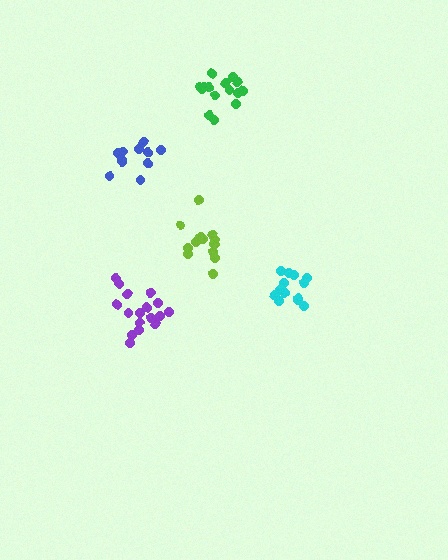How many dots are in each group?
Group 1: 14 dots, Group 2: 13 dots, Group 3: 11 dots, Group 4: 15 dots, Group 5: 17 dots (70 total).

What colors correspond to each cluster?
The clusters are colored: lime, cyan, blue, green, purple.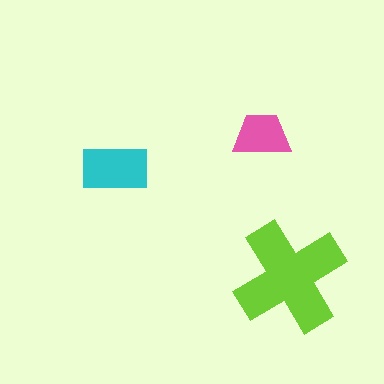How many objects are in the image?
There are 3 objects in the image.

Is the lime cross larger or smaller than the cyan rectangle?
Larger.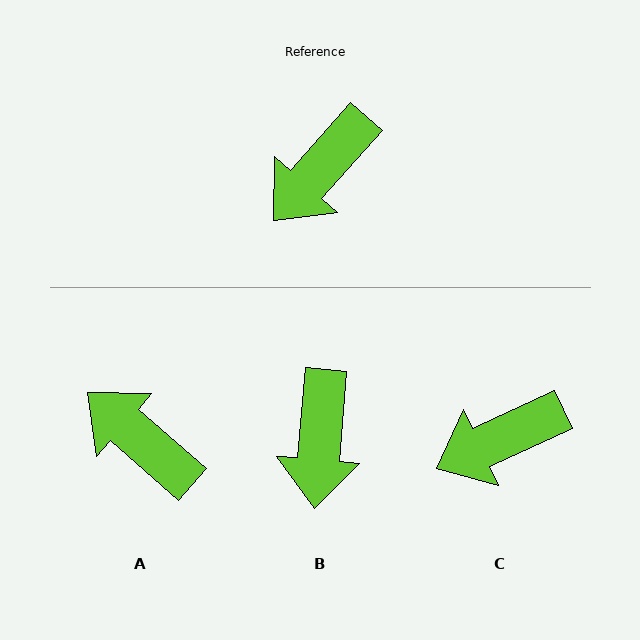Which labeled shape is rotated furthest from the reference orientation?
A, about 89 degrees away.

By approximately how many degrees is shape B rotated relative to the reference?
Approximately 37 degrees counter-clockwise.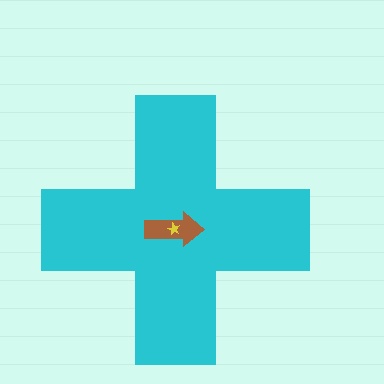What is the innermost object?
The yellow star.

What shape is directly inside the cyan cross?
The brown arrow.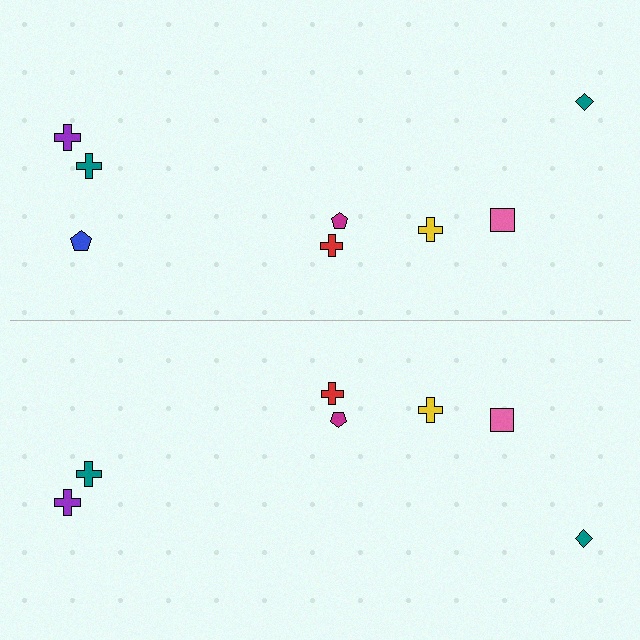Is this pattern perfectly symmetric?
No, the pattern is not perfectly symmetric. A blue pentagon is missing from the bottom side.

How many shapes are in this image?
There are 15 shapes in this image.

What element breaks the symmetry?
A blue pentagon is missing from the bottom side.